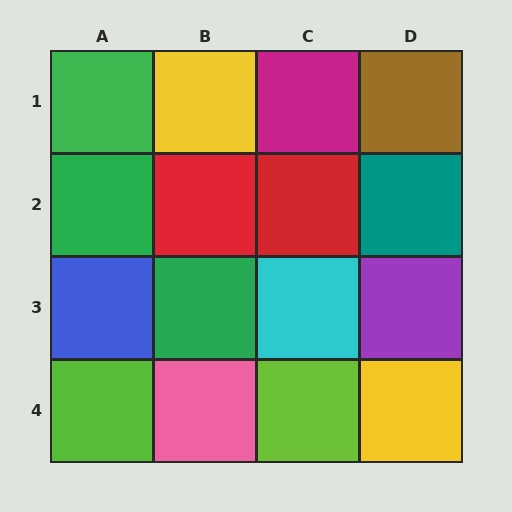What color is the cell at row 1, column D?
Brown.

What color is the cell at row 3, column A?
Blue.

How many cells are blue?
1 cell is blue.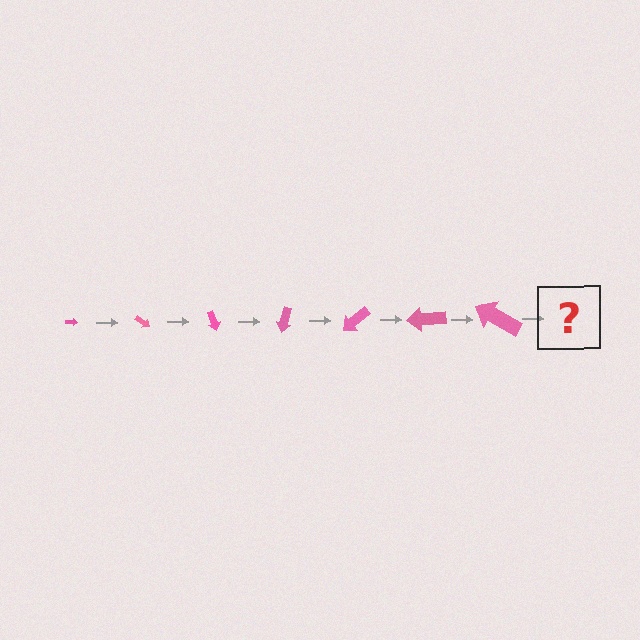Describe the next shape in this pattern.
It should be an arrow, larger than the previous one and rotated 245 degrees from the start.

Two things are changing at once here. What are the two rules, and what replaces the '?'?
The two rules are that the arrow grows larger each step and it rotates 35 degrees each step. The '?' should be an arrow, larger than the previous one and rotated 245 degrees from the start.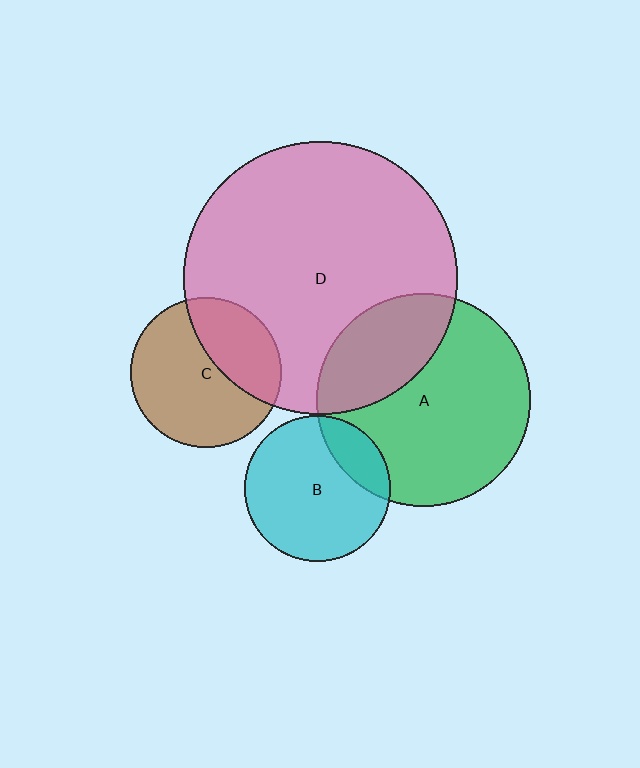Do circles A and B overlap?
Yes.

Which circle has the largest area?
Circle D (pink).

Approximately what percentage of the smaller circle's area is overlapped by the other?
Approximately 20%.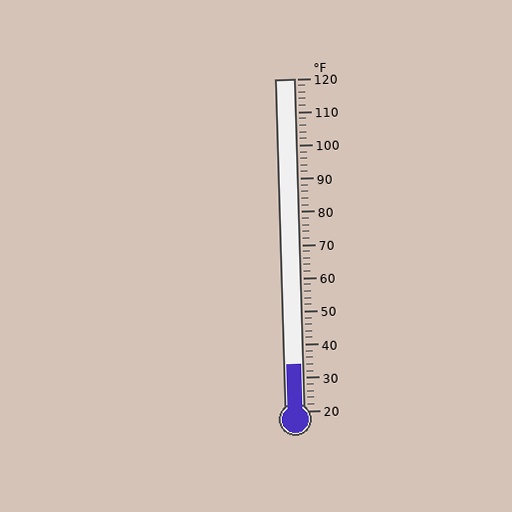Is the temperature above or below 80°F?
The temperature is below 80°F.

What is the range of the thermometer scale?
The thermometer scale ranges from 20°F to 120°F.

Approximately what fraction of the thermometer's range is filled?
The thermometer is filled to approximately 15% of its range.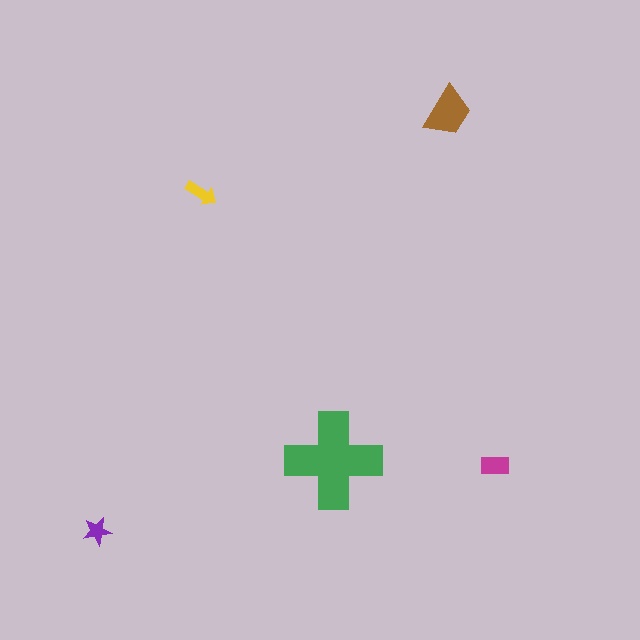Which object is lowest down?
The purple star is bottommost.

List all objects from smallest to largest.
The purple star, the yellow arrow, the magenta rectangle, the brown trapezoid, the green cross.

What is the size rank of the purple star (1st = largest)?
5th.